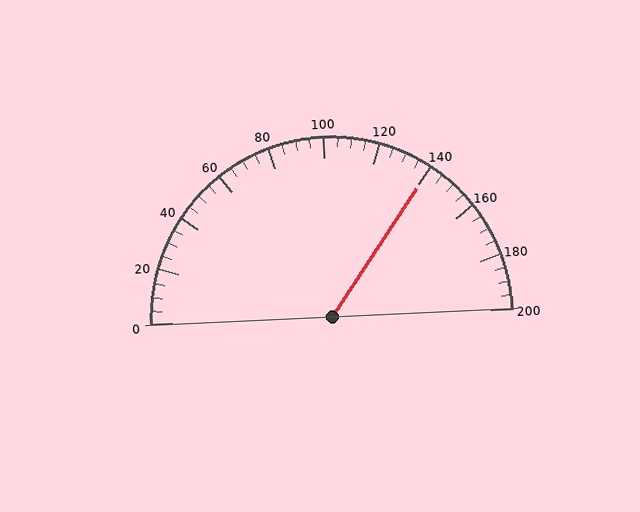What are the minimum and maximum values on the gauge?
The gauge ranges from 0 to 200.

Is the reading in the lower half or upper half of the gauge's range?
The reading is in the upper half of the range (0 to 200).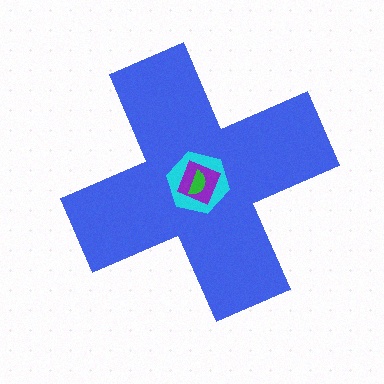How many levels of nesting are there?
4.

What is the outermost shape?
The blue cross.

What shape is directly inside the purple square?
The green semicircle.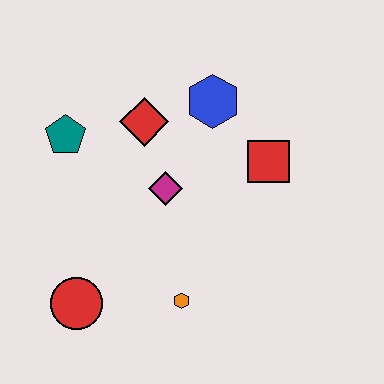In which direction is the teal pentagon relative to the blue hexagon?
The teal pentagon is to the left of the blue hexagon.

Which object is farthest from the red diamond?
The red circle is farthest from the red diamond.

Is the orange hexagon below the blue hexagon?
Yes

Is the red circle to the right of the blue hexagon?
No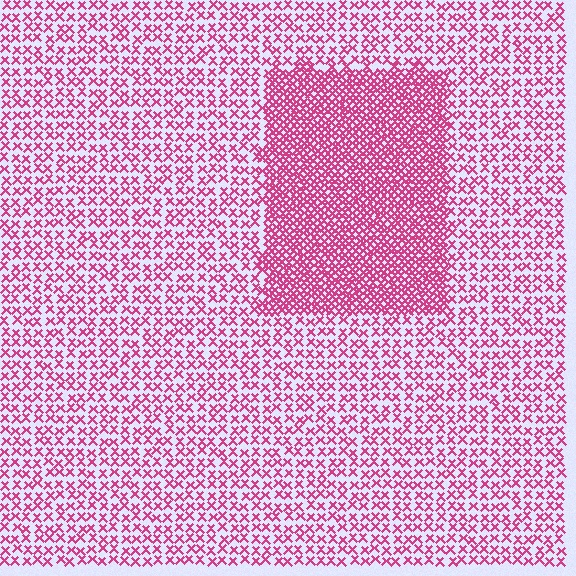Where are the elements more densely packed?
The elements are more densely packed inside the rectangle boundary.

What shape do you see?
I see a rectangle.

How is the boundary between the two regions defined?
The boundary is defined by a change in element density (approximately 2.4x ratio). All elements are the same color, size, and shape.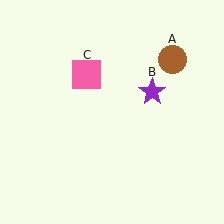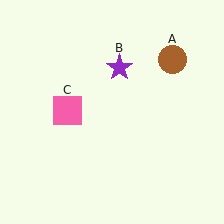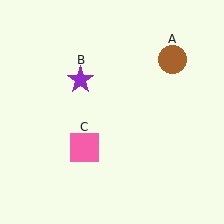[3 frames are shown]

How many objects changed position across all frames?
2 objects changed position: purple star (object B), pink square (object C).